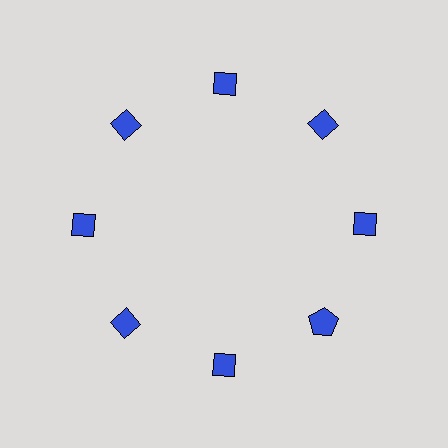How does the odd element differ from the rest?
It has a different shape: pentagon instead of diamond.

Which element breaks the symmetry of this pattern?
The blue pentagon at roughly the 4 o'clock position breaks the symmetry. All other shapes are blue diamonds.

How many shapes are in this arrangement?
There are 8 shapes arranged in a ring pattern.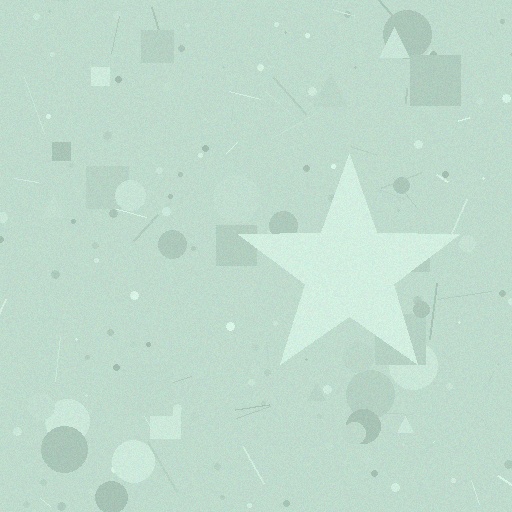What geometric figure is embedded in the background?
A star is embedded in the background.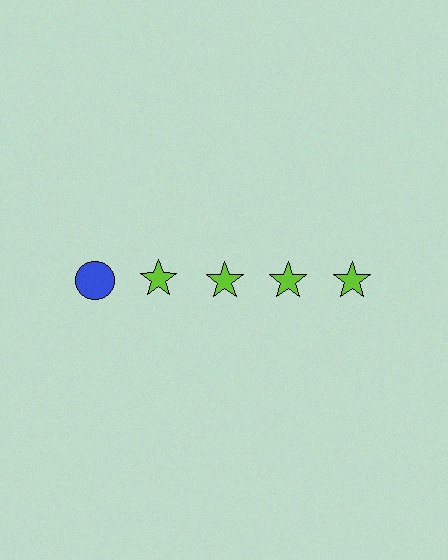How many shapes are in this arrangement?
There are 5 shapes arranged in a grid pattern.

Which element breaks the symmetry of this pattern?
The blue circle in the top row, leftmost column breaks the symmetry. All other shapes are lime stars.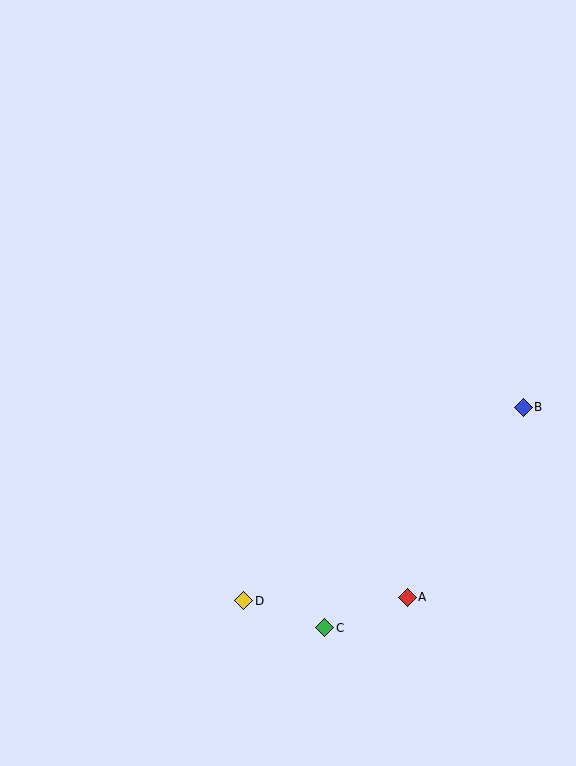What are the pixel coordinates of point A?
Point A is at (407, 597).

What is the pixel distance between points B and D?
The distance between B and D is 340 pixels.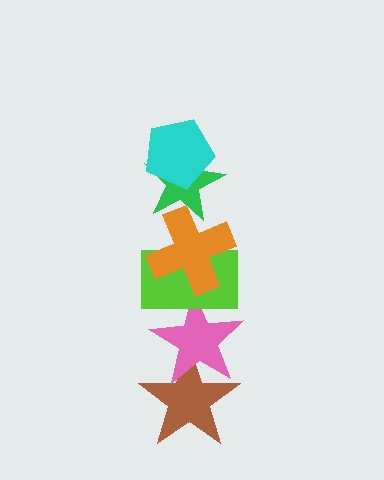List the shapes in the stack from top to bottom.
From top to bottom: the cyan pentagon, the green star, the orange cross, the lime rectangle, the pink star, the brown star.